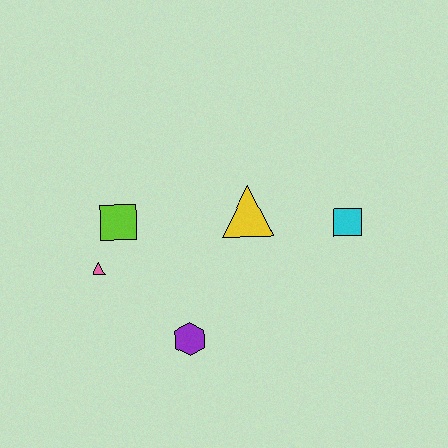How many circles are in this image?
There are no circles.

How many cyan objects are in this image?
There is 1 cyan object.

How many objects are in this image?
There are 5 objects.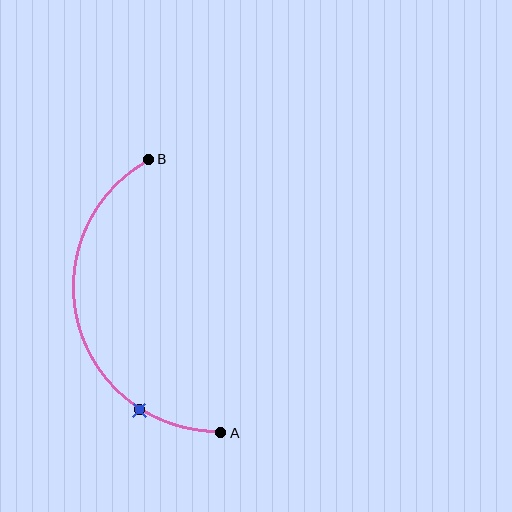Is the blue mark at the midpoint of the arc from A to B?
No. The blue mark lies on the arc but is closer to endpoint A. The arc midpoint would be at the point on the curve equidistant along the arc from both A and B.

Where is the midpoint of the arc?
The arc midpoint is the point on the curve farthest from the straight line joining A and B. It sits to the left of that line.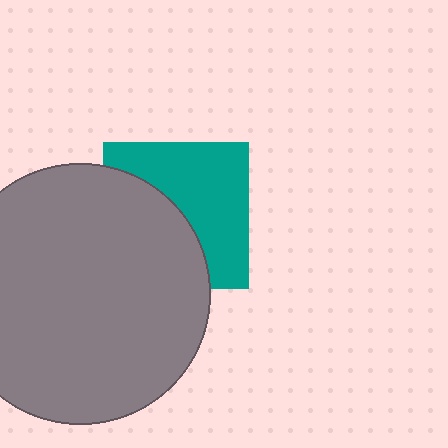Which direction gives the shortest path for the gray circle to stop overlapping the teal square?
Moving left gives the shortest separation.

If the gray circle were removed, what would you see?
You would see the complete teal square.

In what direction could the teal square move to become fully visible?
The teal square could move right. That would shift it out from behind the gray circle entirely.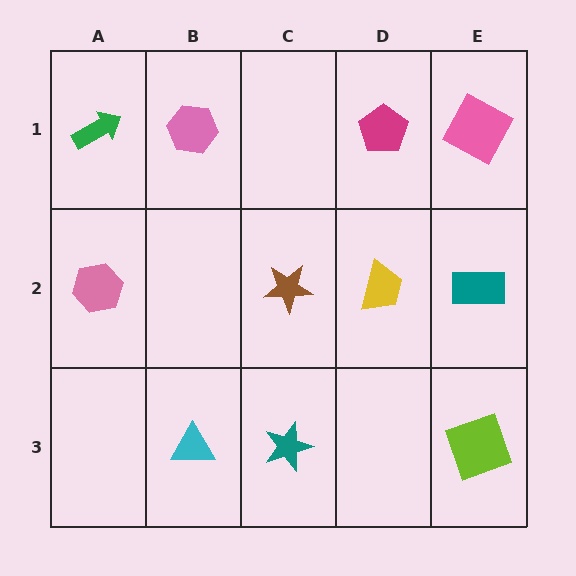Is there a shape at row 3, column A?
No, that cell is empty.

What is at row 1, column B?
A pink hexagon.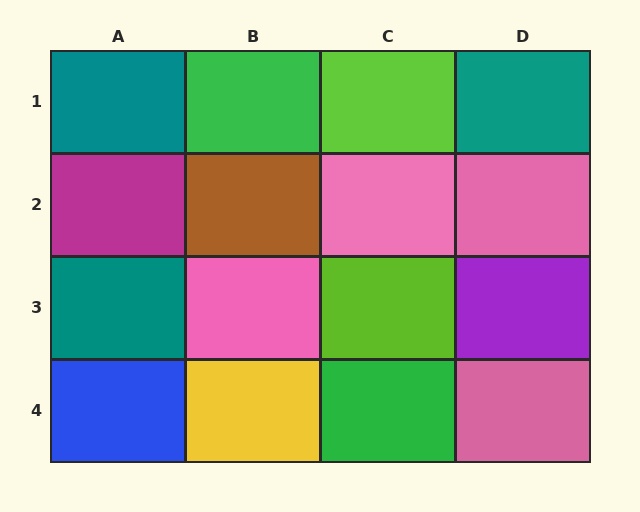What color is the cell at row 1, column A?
Teal.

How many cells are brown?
1 cell is brown.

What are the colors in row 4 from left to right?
Blue, yellow, green, pink.